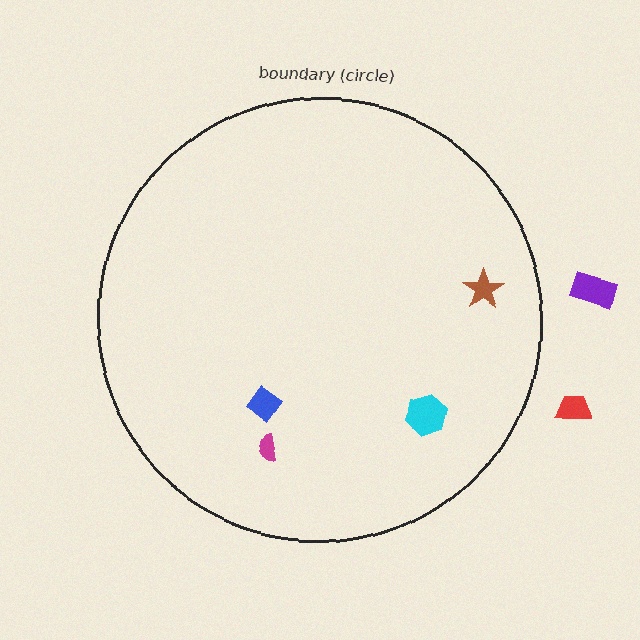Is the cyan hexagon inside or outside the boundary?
Inside.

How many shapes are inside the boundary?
4 inside, 2 outside.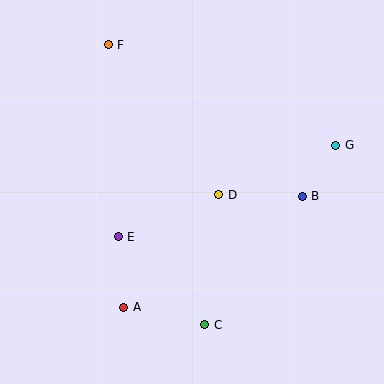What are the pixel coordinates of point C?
Point C is at (205, 325).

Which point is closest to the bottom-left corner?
Point A is closest to the bottom-left corner.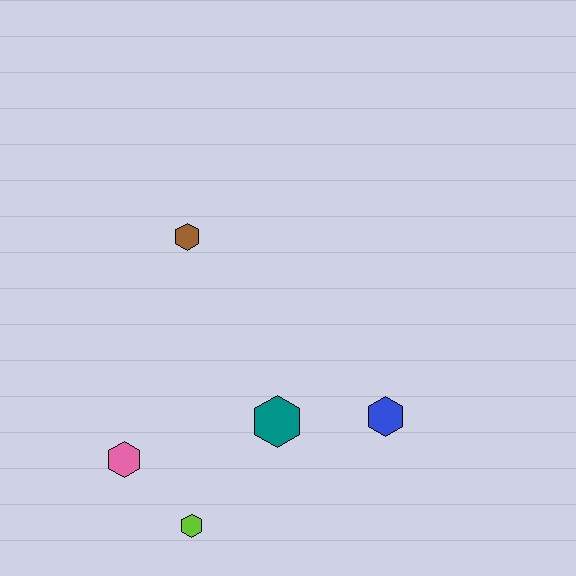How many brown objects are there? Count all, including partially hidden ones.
There is 1 brown object.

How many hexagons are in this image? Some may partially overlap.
There are 5 hexagons.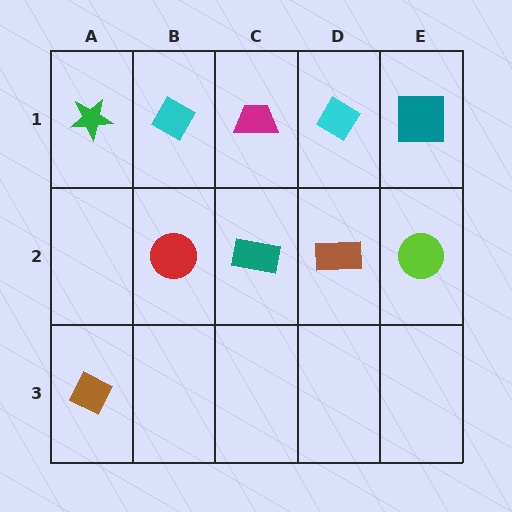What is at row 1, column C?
A magenta trapezoid.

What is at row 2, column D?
A brown rectangle.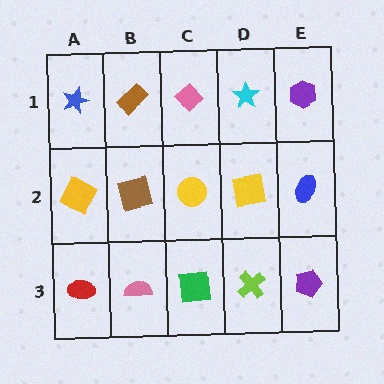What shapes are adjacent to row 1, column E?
A blue ellipse (row 2, column E), a cyan star (row 1, column D).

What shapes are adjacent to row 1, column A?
A yellow square (row 2, column A), a brown rectangle (row 1, column B).